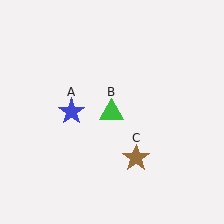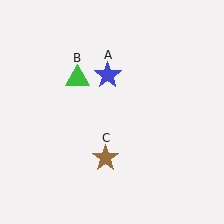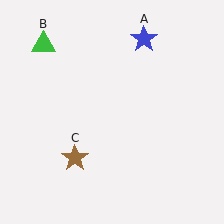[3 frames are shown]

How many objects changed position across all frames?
3 objects changed position: blue star (object A), green triangle (object B), brown star (object C).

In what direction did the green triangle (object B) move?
The green triangle (object B) moved up and to the left.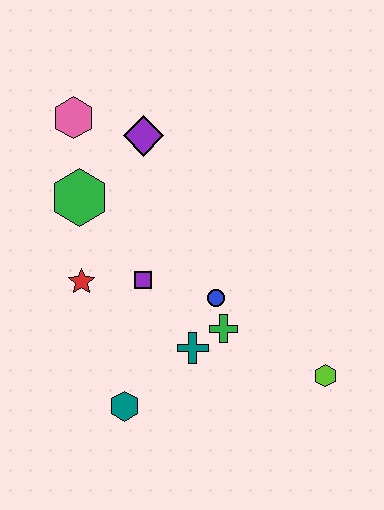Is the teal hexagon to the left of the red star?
No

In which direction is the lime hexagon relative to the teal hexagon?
The lime hexagon is to the right of the teal hexagon.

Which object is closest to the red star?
The purple square is closest to the red star.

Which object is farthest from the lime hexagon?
The pink hexagon is farthest from the lime hexagon.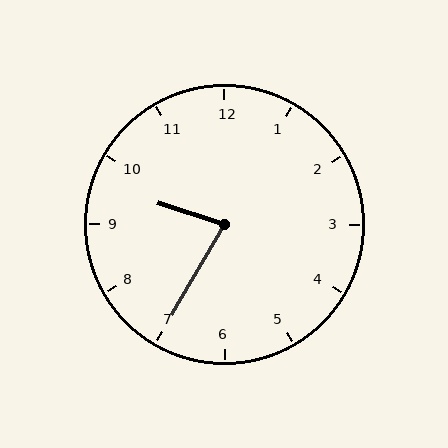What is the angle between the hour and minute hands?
Approximately 78 degrees.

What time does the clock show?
9:35.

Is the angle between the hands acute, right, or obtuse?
It is acute.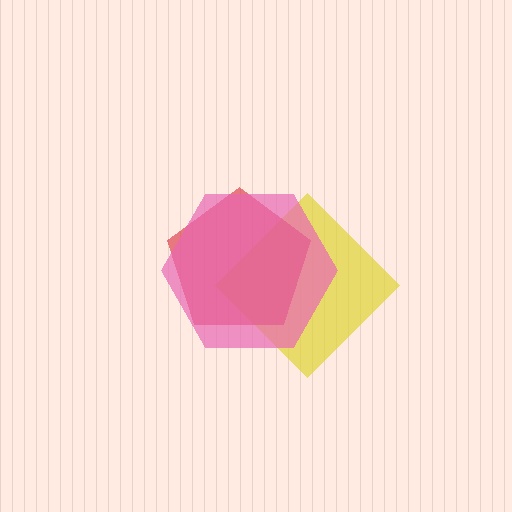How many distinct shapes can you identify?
There are 3 distinct shapes: a yellow diamond, a red pentagon, a pink hexagon.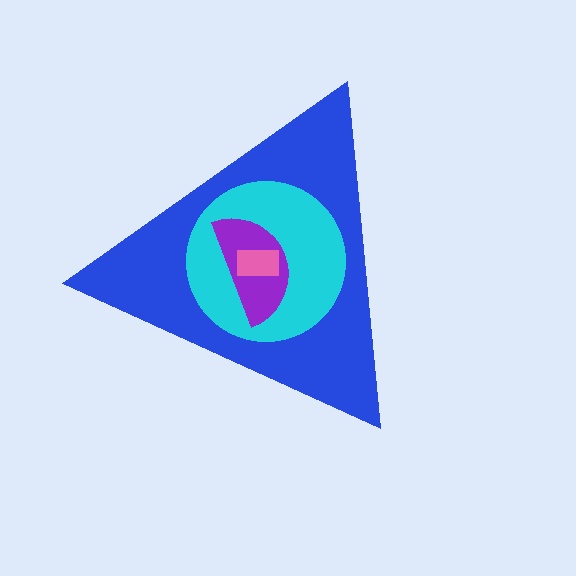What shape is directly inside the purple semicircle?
The pink rectangle.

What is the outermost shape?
The blue triangle.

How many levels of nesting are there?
4.